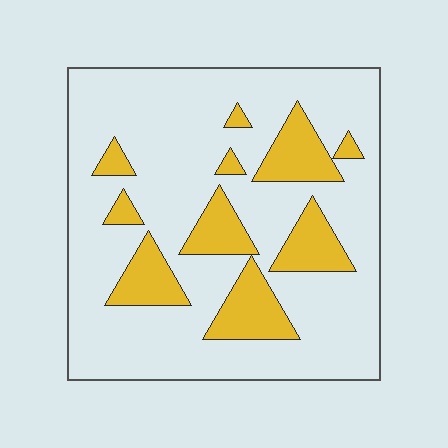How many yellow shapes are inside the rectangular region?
10.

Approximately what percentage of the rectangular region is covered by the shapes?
Approximately 20%.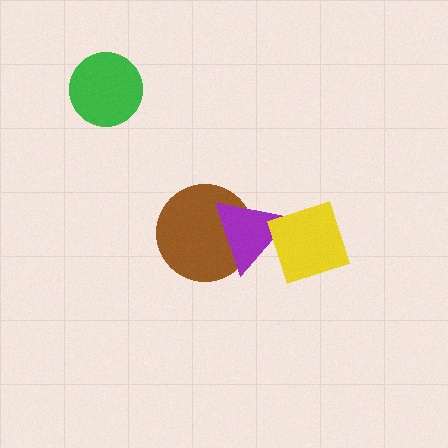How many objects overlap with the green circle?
0 objects overlap with the green circle.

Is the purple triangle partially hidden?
Yes, it is partially covered by another shape.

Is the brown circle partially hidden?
Yes, it is partially covered by another shape.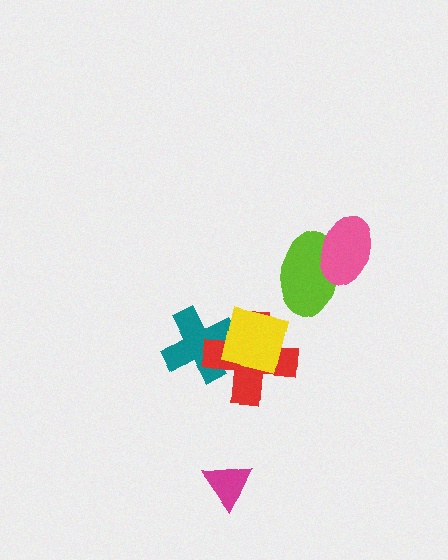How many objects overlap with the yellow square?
2 objects overlap with the yellow square.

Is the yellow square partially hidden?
No, no other shape covers it.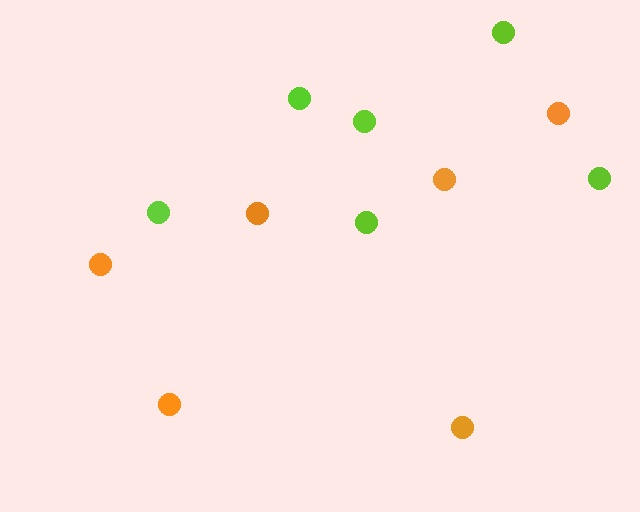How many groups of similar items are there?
There are 2 groups: one group of orange circles (6) and one group of lime circles (6).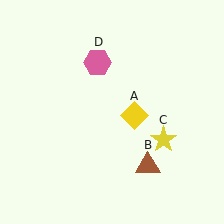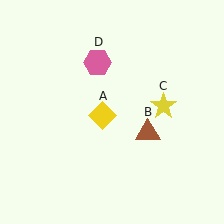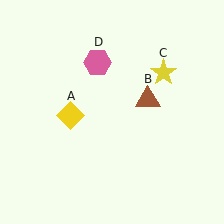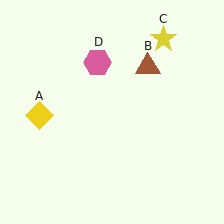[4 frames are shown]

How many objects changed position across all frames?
3 objects changed position: yellow diamond (object A), brown triangle (object B), yellow star (object C).